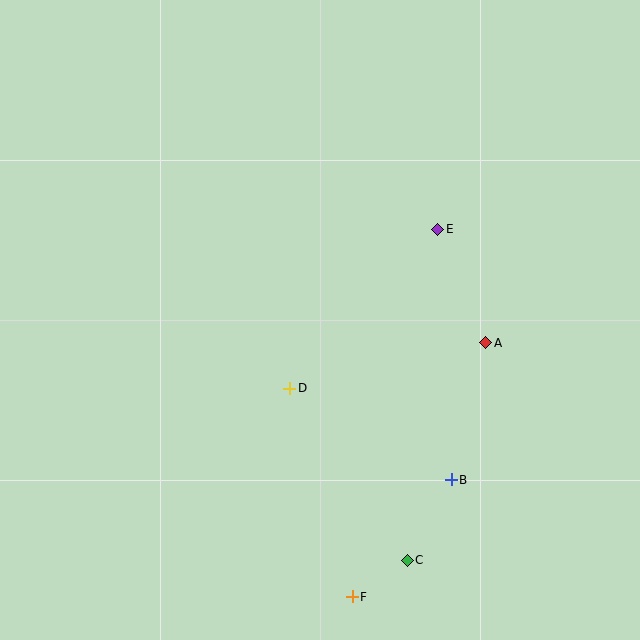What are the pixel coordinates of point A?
Point A is at (486, 343).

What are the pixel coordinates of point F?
Point F is at (352, 597).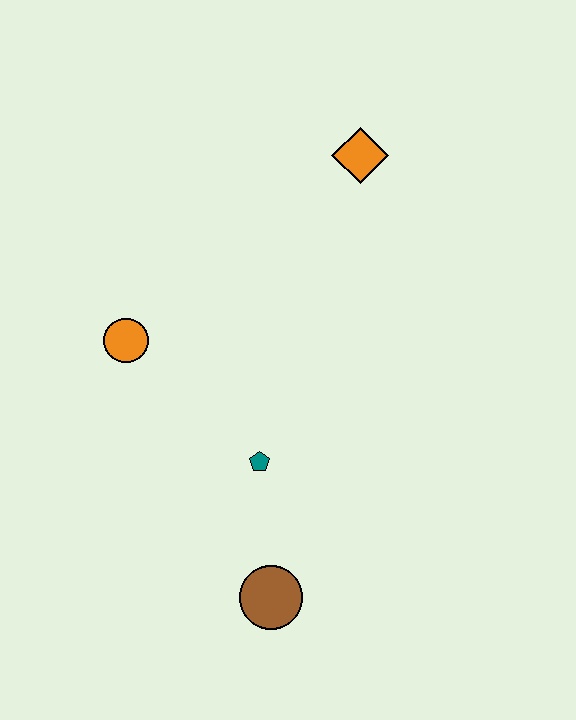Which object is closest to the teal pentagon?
The brown circle is closest to the teal pentagon.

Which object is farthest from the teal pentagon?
The orange diamond is farthest from the teal pentagon.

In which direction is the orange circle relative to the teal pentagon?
The orange circle is to the left of the teal pentagon.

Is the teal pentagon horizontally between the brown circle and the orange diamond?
No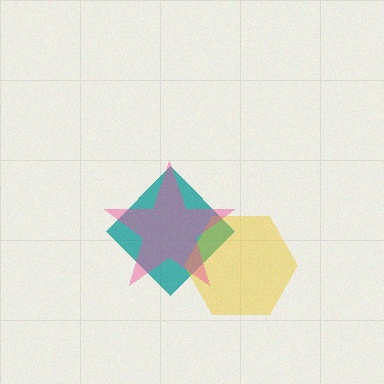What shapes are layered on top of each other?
The layered shapes are: a teal diamond, a yellow hexagon, a pink star.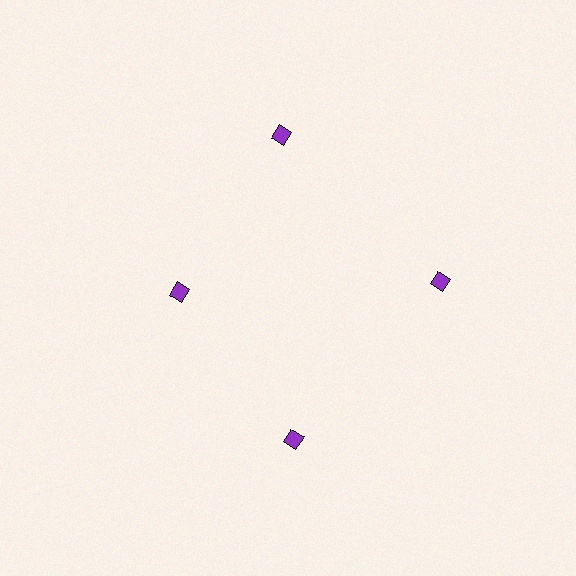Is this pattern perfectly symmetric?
No. The 4 purple diamonds are arranged in a ring, but one element near the 9 o'clock position is pulled inward toward the center, breaking the 4-fold rotational symmetry.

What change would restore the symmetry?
The symmetry would be restored by moving it outward, back onto the ring so that all 4 diamonds sit at equal angles and equal distance from the center.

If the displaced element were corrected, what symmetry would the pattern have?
It would have 4-fold rotational symmetry — the pattern would map onto itself every 90 degrees.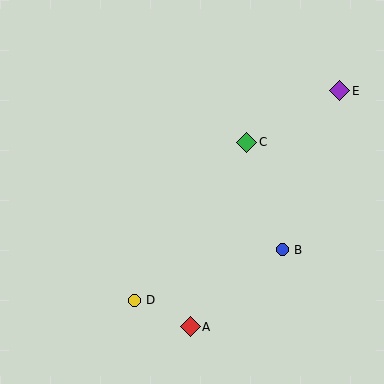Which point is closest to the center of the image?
Point C at (247, 142) is closest to the center.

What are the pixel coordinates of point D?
Point D is at (134, 300).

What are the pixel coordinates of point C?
Point C is at (247, 142).